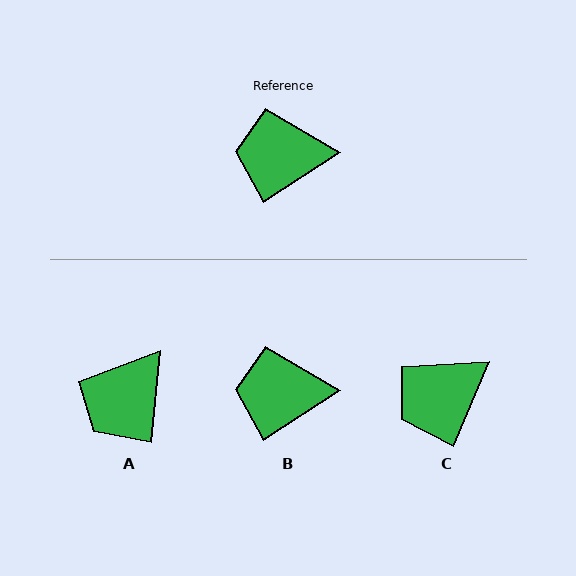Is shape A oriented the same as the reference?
No, it is off by about 51 degrees.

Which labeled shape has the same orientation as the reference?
B.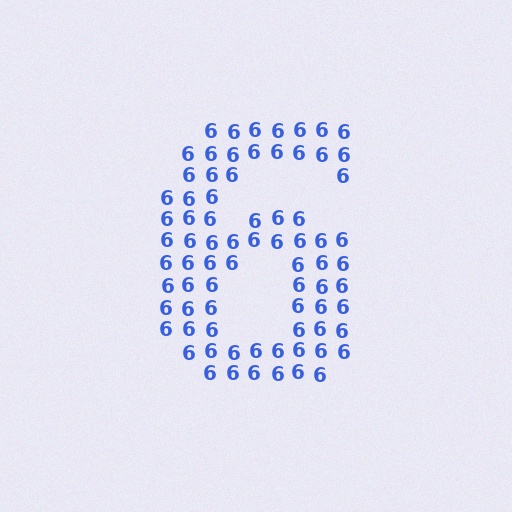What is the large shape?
The large shape is the digit 6.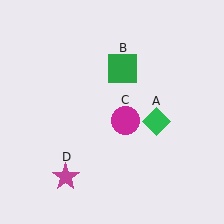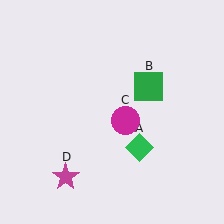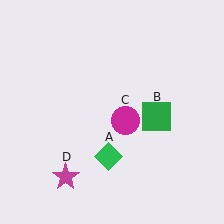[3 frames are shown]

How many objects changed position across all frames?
2 objects changed position: green diamond (object A), green square (object B).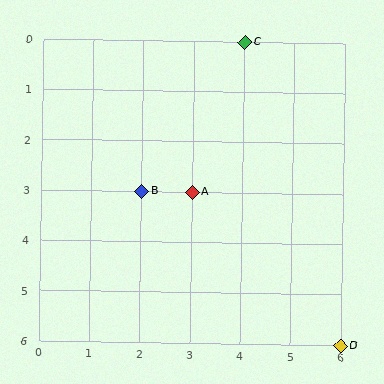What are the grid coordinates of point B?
Point B is at grid coordinates (2, 3).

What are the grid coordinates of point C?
Point C is at grid coordinates (4, 0).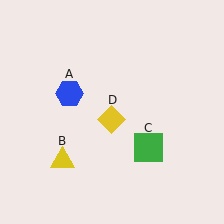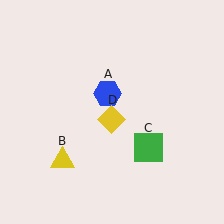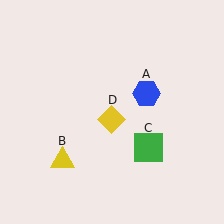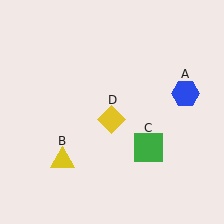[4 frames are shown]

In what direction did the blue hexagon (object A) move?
The blue hexagon (object A) moved right.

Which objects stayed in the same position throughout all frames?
Yellow triangle (object B) and green square (object C) and yellow diamond (object D) remained stationary.